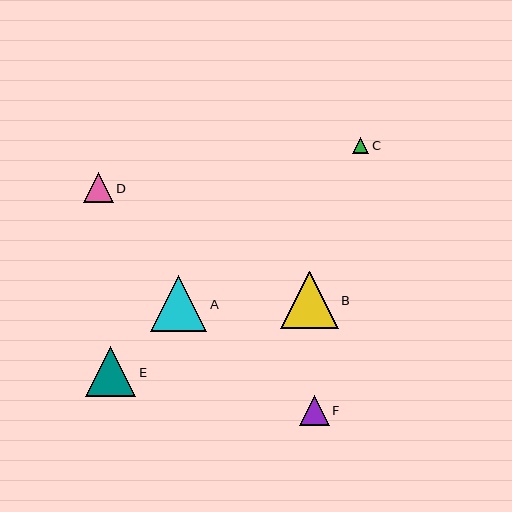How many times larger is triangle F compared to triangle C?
Triangle F is approximately 1.9 times the size of triangle C.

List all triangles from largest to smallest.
From largest to smallest: B, A, E, D, F, C.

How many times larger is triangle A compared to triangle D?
Triangle A is approximately 1.9 times the size of triangle D.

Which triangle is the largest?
Triangle B is the largest with a size of approximately 57 pixels.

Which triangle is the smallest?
Triangle C is the smallest with a size of approximately 16 pixels.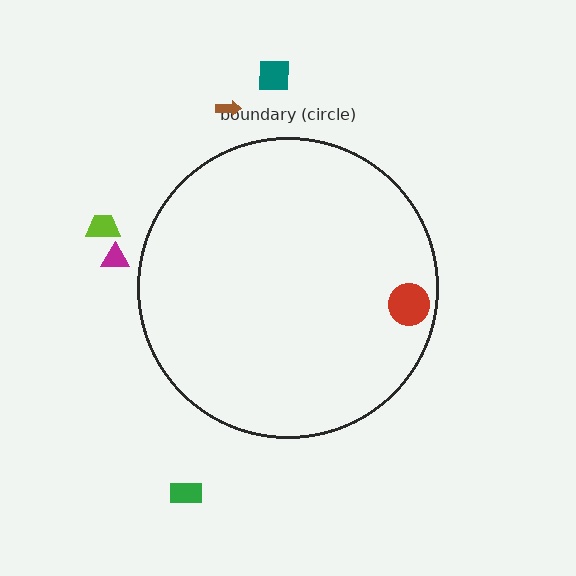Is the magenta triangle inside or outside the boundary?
Outside.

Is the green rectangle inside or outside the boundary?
Outside.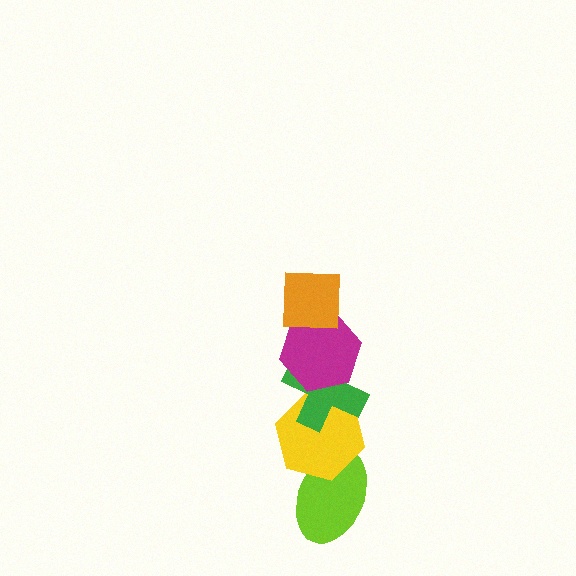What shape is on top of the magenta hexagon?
The orange square is on top of the magenta hexagon.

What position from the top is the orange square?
The orange square is 1st from the top.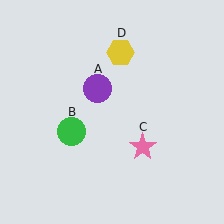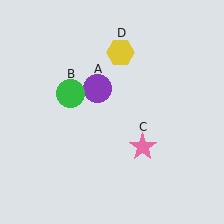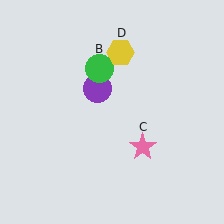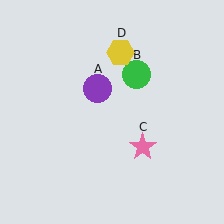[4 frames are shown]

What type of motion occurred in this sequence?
The green circle (object B) rotated clockwise around the center of the scene.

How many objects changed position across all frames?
1 object changed position: green circle (object B).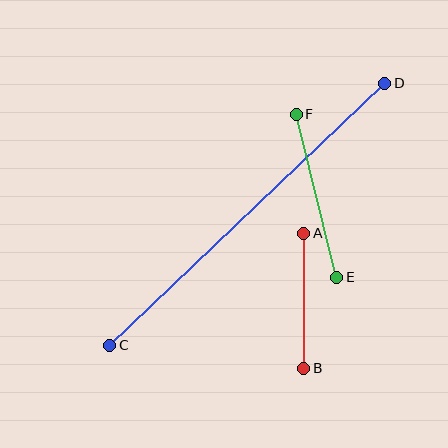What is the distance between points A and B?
The distance is approximately 135 pixels.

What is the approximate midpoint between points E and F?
The midpoint is at approximately (316, 196) pixels.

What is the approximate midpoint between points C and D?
The midpoint is at approximately (247, 214) pixels.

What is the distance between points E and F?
The distance is approximately 168 pixels.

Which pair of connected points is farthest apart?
Points C and D are farthest apart.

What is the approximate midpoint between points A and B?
The midpoint is at approximately (304, 301) pixels.